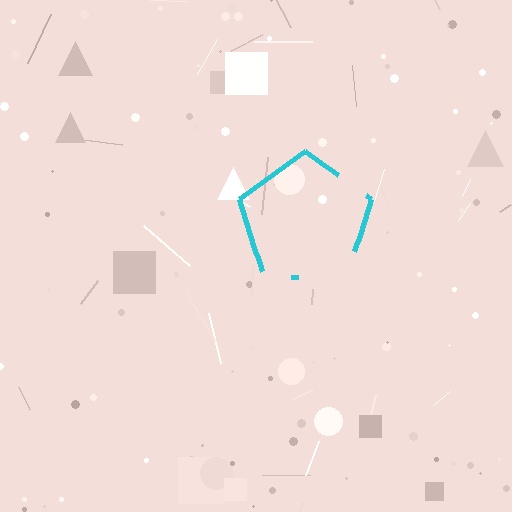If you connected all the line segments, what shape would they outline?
They would outline a pentagon.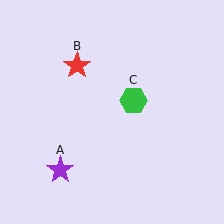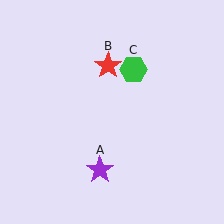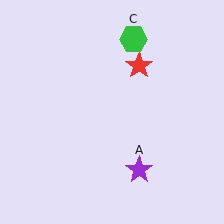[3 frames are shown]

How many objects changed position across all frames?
3 objects changed position: purple star (object A), red star (object B), green hexagon (object C).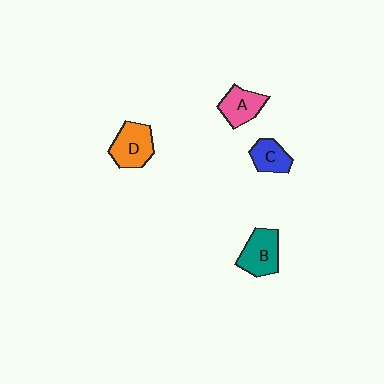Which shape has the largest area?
Shape D (orange).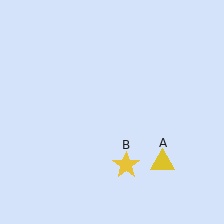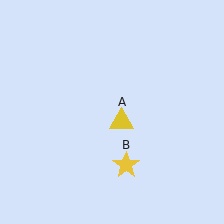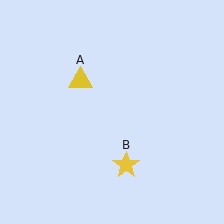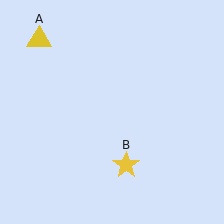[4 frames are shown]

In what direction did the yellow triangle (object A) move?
The yellow triangle (object A) moved up and to the left.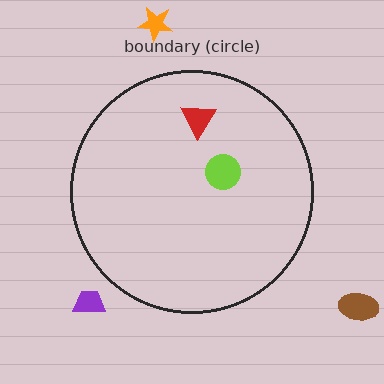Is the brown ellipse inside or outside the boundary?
Outside.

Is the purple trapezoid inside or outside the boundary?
Outside.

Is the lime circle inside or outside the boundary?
Inside.